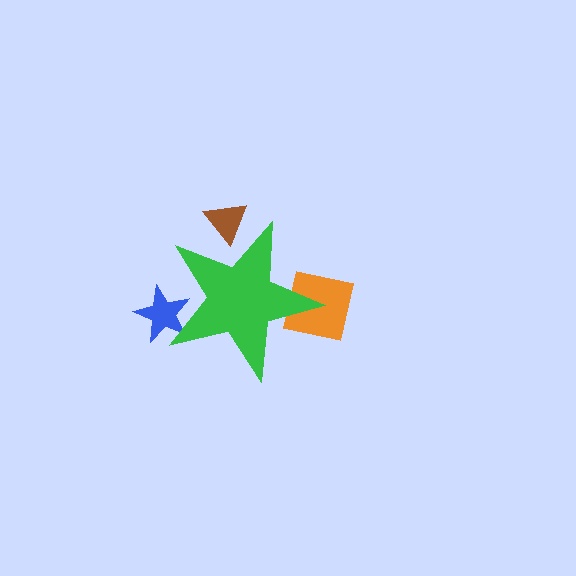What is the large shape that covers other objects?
A green star.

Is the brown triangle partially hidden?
Yes, the brown triangle is partially hidden behind the green star.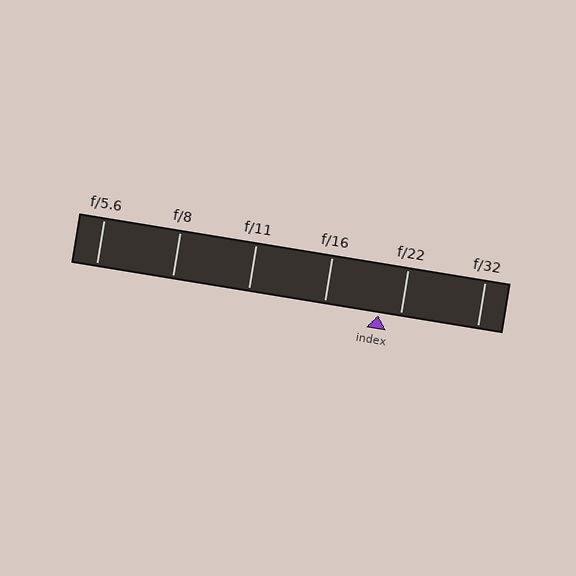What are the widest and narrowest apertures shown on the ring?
The widest aperture shown is f/5.6 and the narrowest is f/32.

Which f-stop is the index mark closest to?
The index mark is closest to f/22.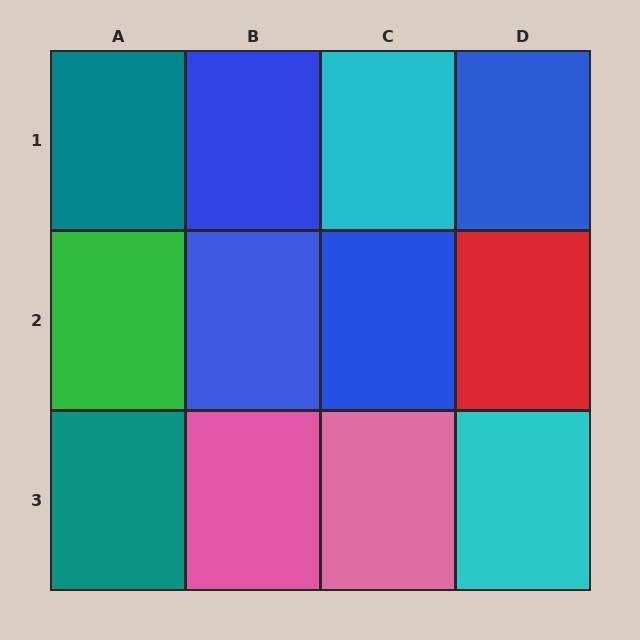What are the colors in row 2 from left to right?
Green, blue, blue, red.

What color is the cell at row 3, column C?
Pink.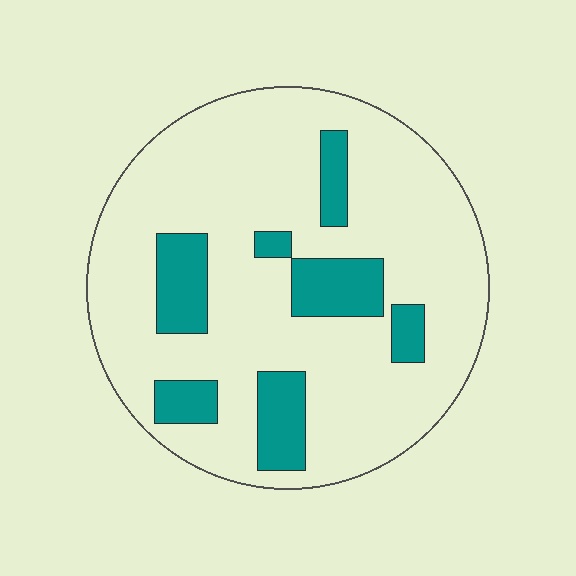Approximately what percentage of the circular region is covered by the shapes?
Approximately 20%.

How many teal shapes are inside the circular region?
7.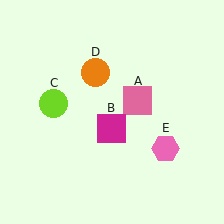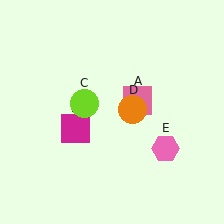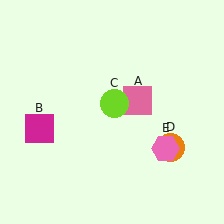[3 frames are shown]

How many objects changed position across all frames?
3 objects changed position: magenta square (object B), lime circle (object C), orange circle (object D).